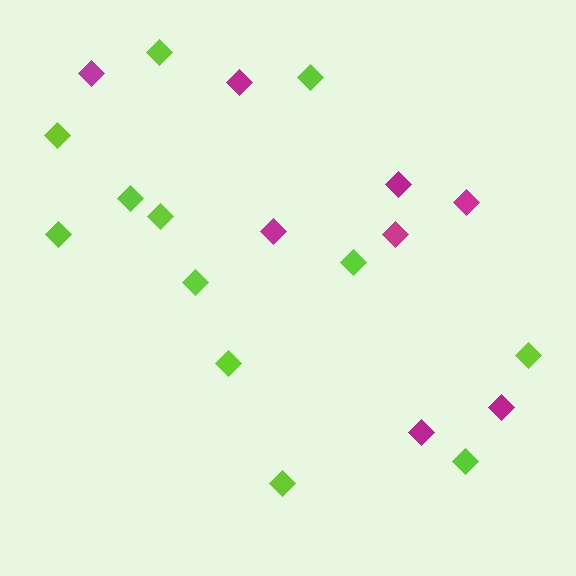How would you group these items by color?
There are 2 groups: one group of lime diamonds (12) and one group of magenta diamonds (8).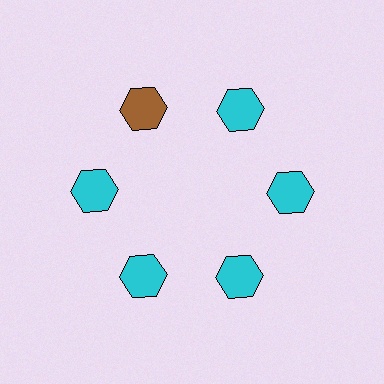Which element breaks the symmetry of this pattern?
The brown hexagon at roughly the 11 o'clock position breaks the symmetry. All other shapes are cyan hexagons.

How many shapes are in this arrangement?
There are 6 shapes arranged in a ring pattern.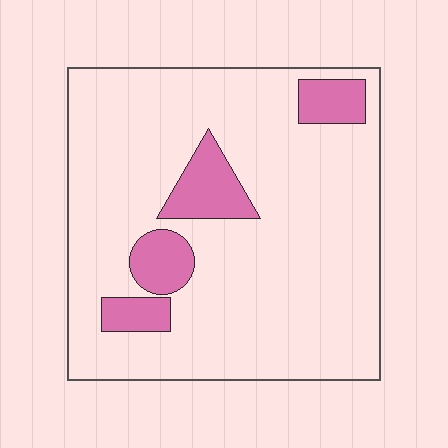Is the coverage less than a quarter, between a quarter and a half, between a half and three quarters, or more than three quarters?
Less than a quarter.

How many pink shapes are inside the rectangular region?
4.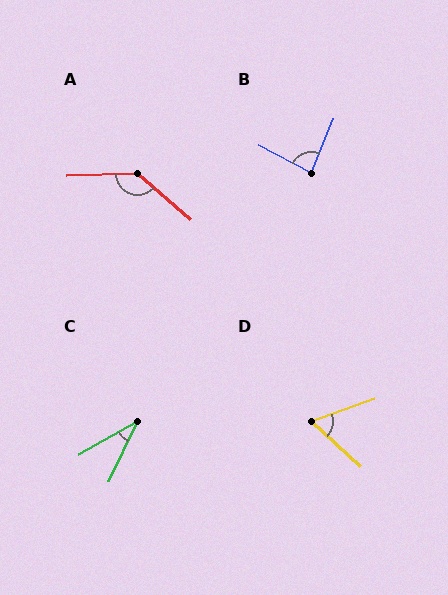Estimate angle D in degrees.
Approximately 63 degrees.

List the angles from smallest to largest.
C (35°), D (63°), B (84°), A (138°).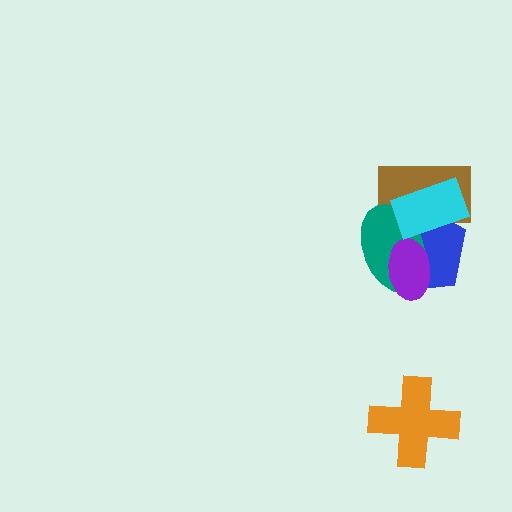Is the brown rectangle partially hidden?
Yes, it is partially covered by another shape.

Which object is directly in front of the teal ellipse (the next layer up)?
The purple ellipse is directly in front of the teal ellipse.